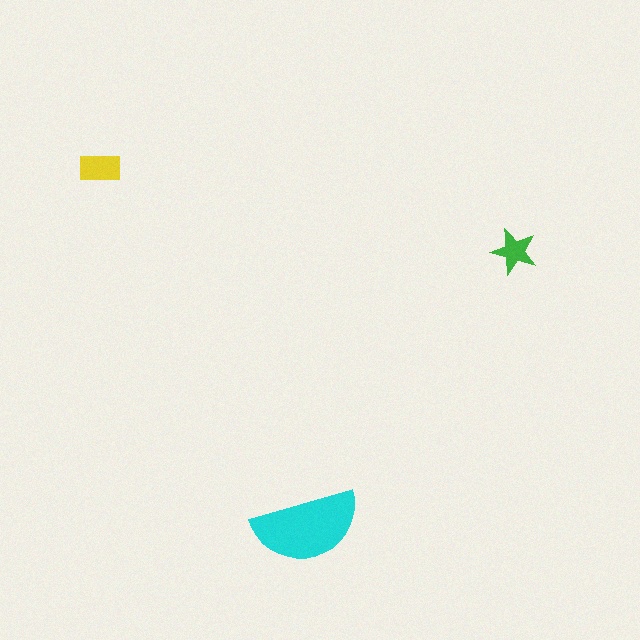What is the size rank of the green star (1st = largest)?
3rd.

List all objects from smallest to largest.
The green star, the yellow rectangle, the cyan semicircle.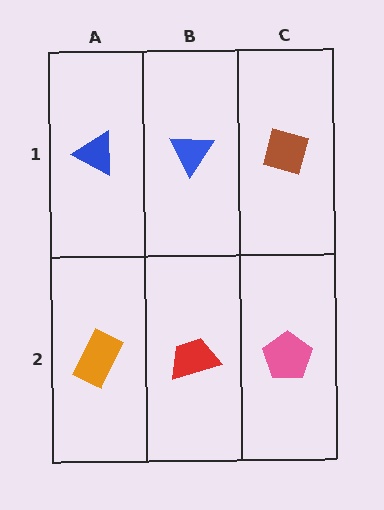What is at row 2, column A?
An orange rectangle.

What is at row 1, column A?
A blue triangle.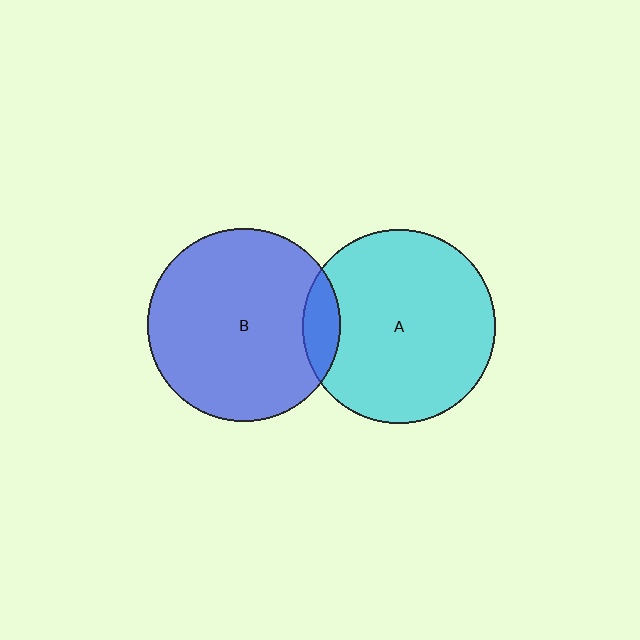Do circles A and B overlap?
Yes.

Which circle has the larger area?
Circle A (cyan).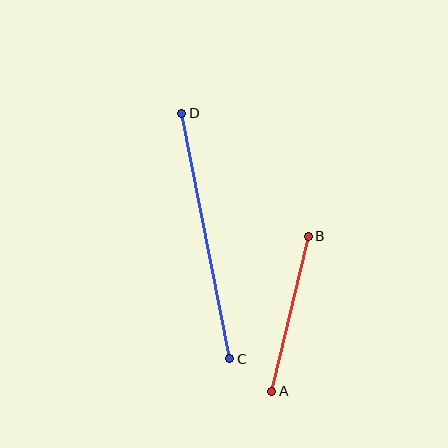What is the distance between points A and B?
The distance is approximately 159 pixels.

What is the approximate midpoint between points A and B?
The midpoint is at approximately (290, 314) pixels.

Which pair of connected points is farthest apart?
Points C and D are farthest apart.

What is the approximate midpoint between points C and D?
The midpoint is at approximately (206, 236) pixels.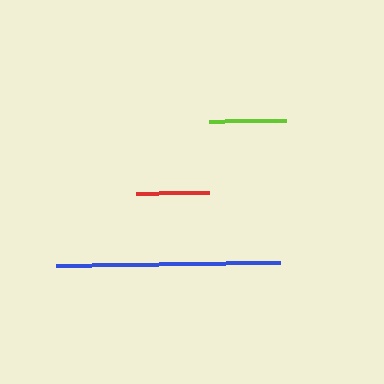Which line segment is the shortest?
The red line is the shortest at approximately 73 pixels.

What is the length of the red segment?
The red segment is approximately 73 pixels long.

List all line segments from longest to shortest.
From longest to shortest: blue, lime, red.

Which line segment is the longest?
The blue line is the longest at approximately 225 pixels.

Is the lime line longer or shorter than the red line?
The lime line is longer than the red line.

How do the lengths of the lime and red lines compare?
The lime and red lines are approximately the same length.